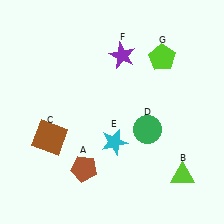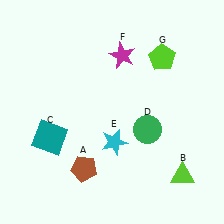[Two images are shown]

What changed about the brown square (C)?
In Image 1, C is brown. In Image 2, it changed to teal.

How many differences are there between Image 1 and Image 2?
There are 2 differences between the two images.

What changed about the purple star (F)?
In Image 1, F is purple. In Image 2, it changed to magenta.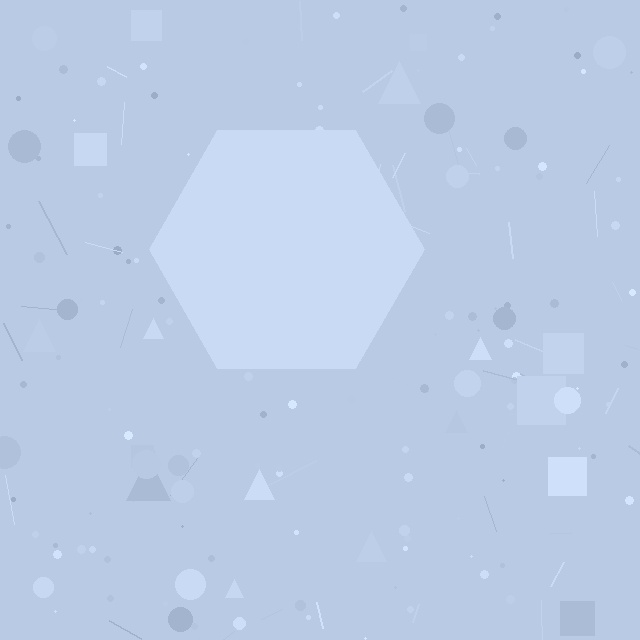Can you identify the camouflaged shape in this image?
The camouflaged shape is a hexagon.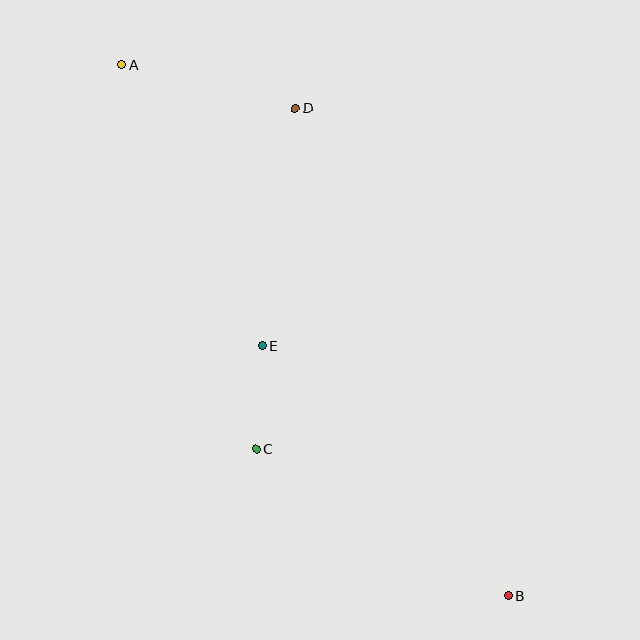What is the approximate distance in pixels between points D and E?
The distance between D and E is approximately 240 pixels.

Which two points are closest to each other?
Points C and E are closest to each other.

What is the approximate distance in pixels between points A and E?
The distance between A and E is approximately 314 pixels.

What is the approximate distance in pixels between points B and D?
The distance between B and D is approximately 532 pixels.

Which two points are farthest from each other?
Points A and B are farthest from each other.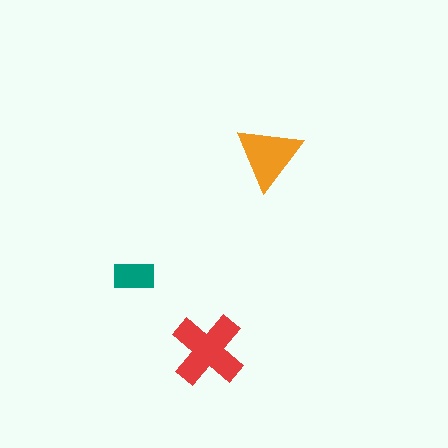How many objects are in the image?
There are 3 objects in the image.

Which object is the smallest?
The teal rectangle.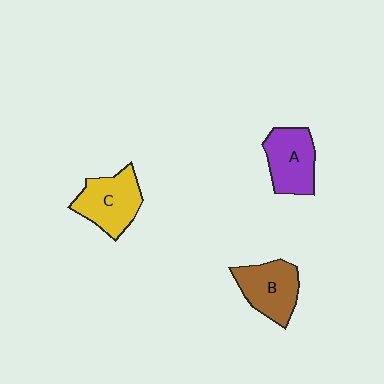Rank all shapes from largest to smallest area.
From largest to smallest: C (yellow), B (brown), A (purple).